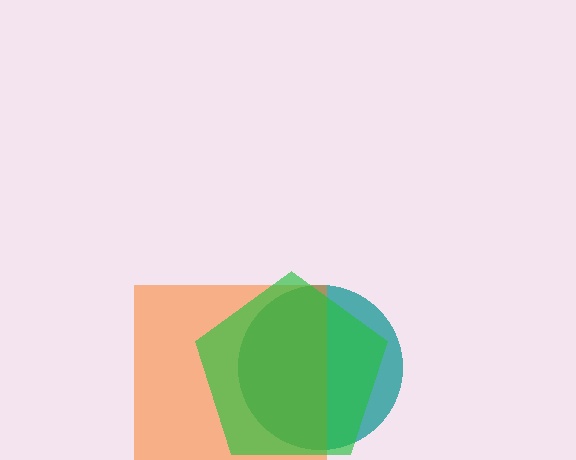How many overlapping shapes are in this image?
There are 3 overlapping shapes in the image.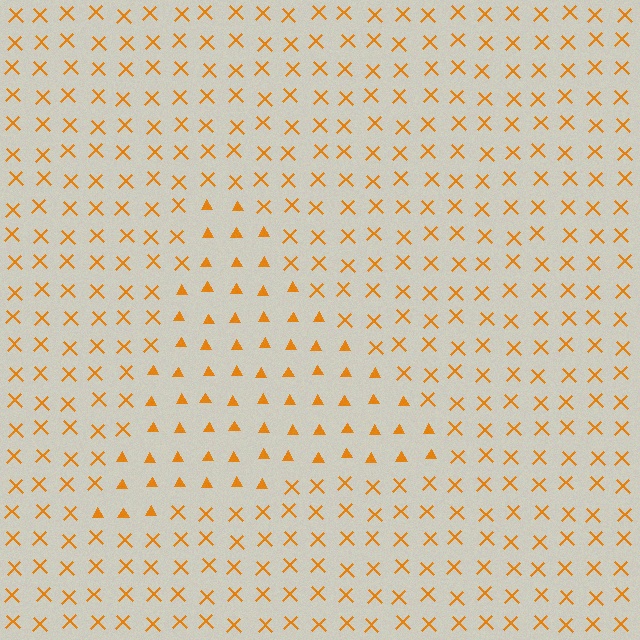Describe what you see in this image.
The image is filled with small orange elements arranged in a uniform grid. A triangle-shaped region contains triangles, while the surrounding area contains X marks. The boundary is defined purely by the change in element shape.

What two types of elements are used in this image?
The image uses triangles inside the triangle region and X marks outside it.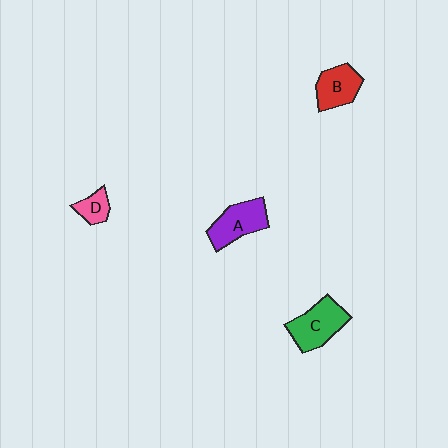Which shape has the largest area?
Shape C (green).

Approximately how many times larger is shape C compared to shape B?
Approximately 1.3 times.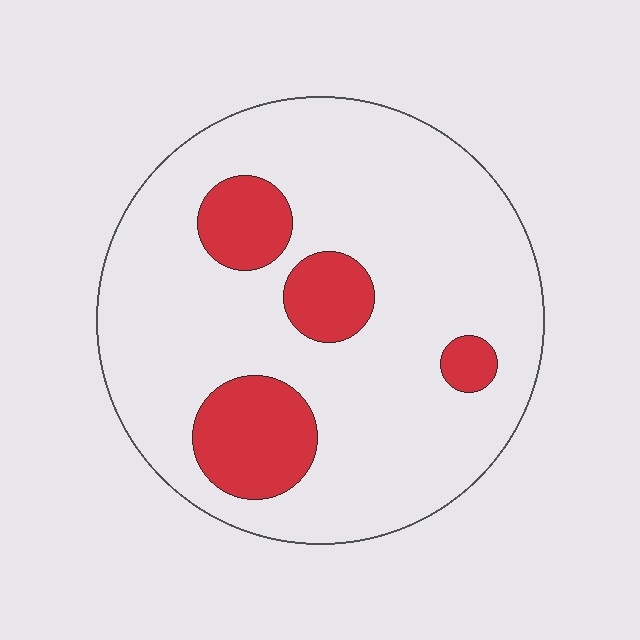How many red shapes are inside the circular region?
4.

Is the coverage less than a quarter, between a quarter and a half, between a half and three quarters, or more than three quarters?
Less than a quarter.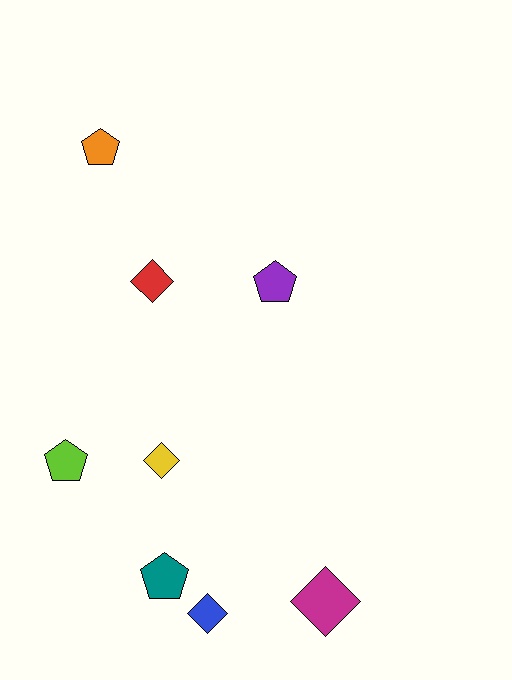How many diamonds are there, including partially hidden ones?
There are 4 diamonds.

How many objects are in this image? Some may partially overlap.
There are 8 objects.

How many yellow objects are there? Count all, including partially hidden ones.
There is 1 yellow object.